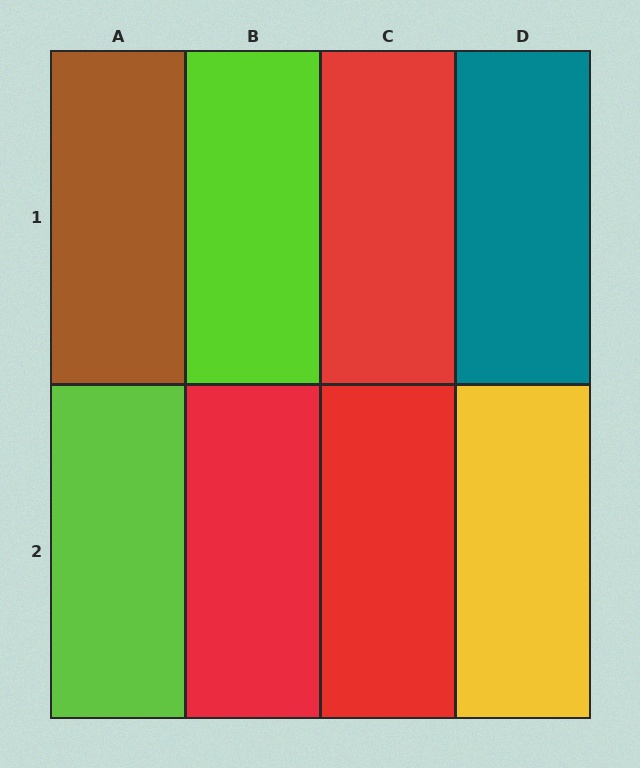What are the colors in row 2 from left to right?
Lime, red, red, yellow.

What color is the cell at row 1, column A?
Brown.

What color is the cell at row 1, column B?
Lime.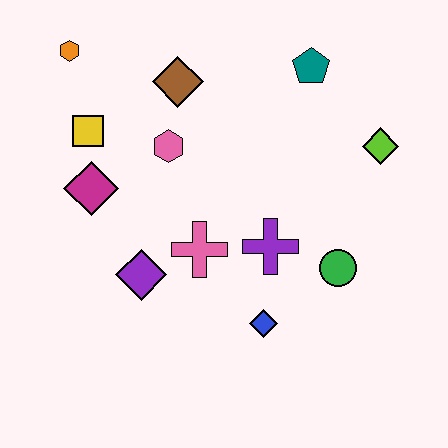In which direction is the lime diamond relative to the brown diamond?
The lime diamond is to the right of the brown diamond.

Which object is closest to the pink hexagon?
The brown diamond is closest to the pink hexagon.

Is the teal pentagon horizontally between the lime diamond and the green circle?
No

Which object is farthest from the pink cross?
The orange hexagon is farthest from the pink cross.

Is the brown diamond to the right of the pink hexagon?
Yes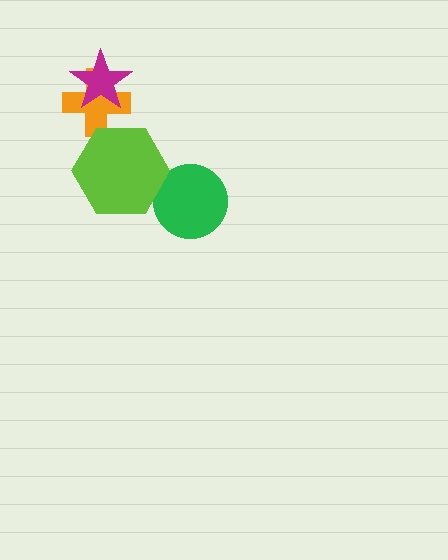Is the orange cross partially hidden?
Yes, it is partially covered by another shape.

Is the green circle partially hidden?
Yes, it is partially covered by another shape.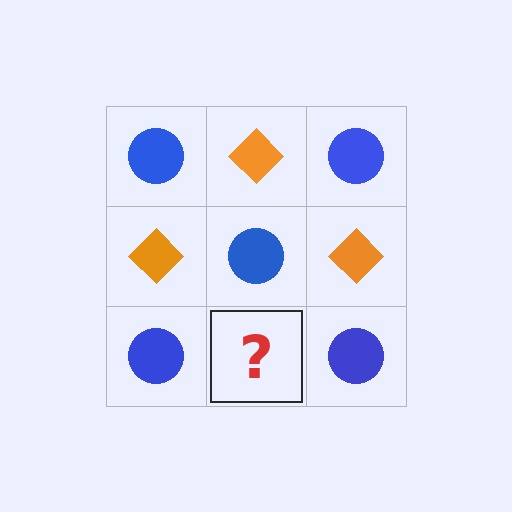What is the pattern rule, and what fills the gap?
The rule is that it alternates blue circle and orange diamond in a checkerboard pattern. The gap should be filled with an orange diamond.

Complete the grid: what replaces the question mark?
The question mark should be replaced with an orange diamond.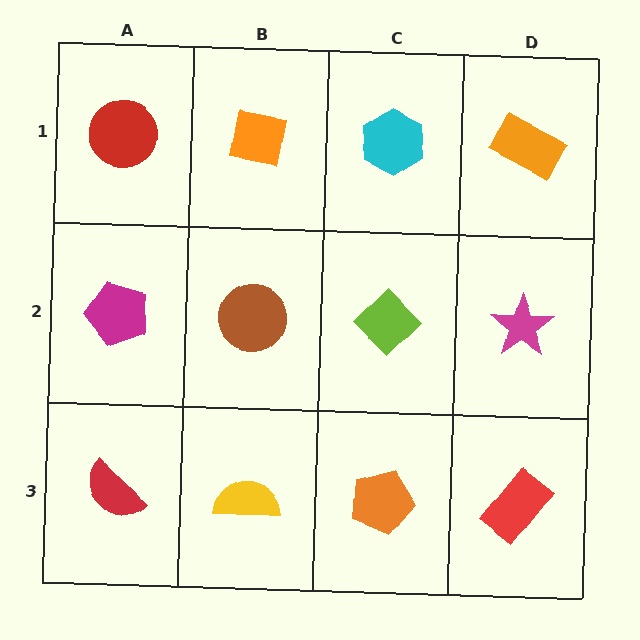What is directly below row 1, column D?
A magenta star.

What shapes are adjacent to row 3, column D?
A magenta star (row 2, column D), an orange pentagon (row 3, column C).